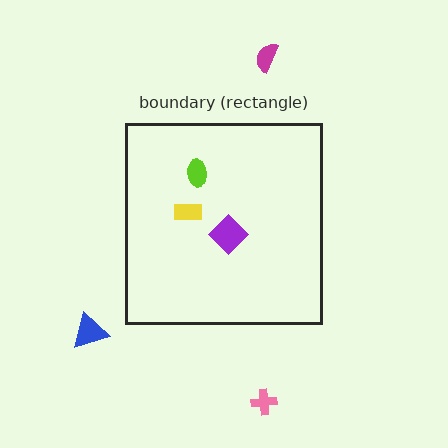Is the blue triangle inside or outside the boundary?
Outside.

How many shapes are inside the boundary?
3 inside, 3 outside.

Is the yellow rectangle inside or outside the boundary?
Inside.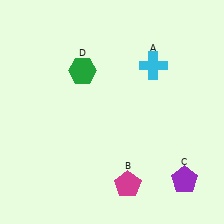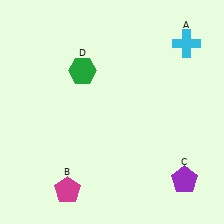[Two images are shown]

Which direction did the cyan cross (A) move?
The cyan cross (A) moved right.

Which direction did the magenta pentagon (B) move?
The magenta pentagon (B) moved left.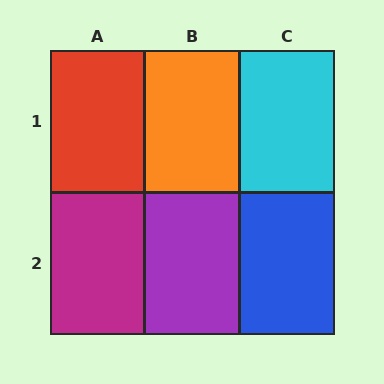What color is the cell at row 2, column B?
Purple.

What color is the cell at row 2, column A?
Magenta.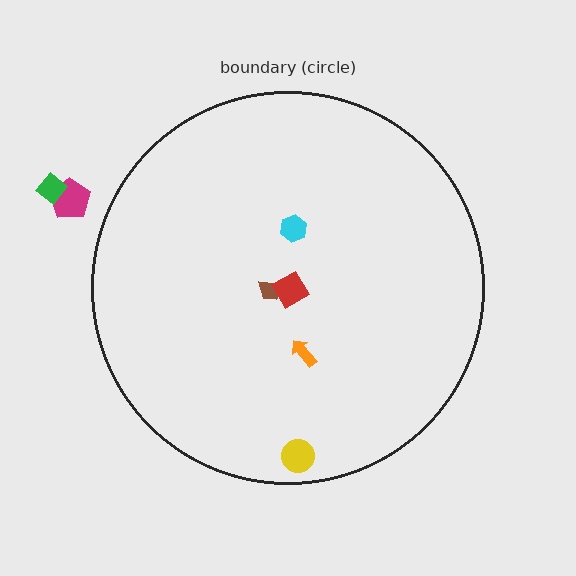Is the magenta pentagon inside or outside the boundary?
Outside.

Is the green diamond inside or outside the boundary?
Outside.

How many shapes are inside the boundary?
5 inside, 2 outside.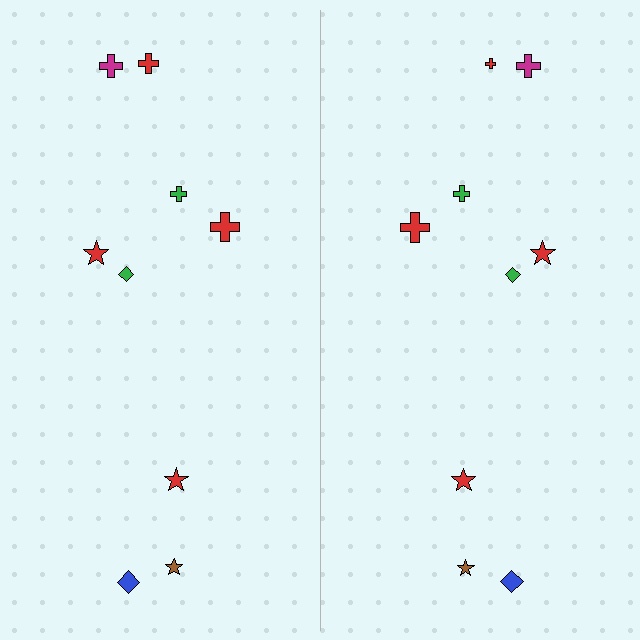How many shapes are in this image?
There are 18 shapes in this image.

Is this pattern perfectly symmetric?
No, the pattern is not perfectly symmetric. The red cross on the right side has a different size than its mirror counterpart.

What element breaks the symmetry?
The red cross on the right side has a different size than its mirror counterpart.